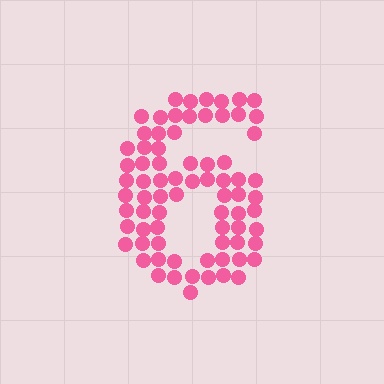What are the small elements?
The small elements are circles.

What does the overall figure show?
The overall figure shows the digit 6.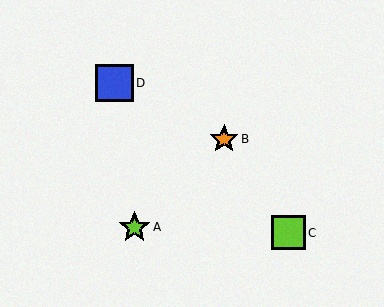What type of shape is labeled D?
Shape D is a blue square.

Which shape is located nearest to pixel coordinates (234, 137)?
The orange star (labeled B) at (224, 139) is nearest to that location.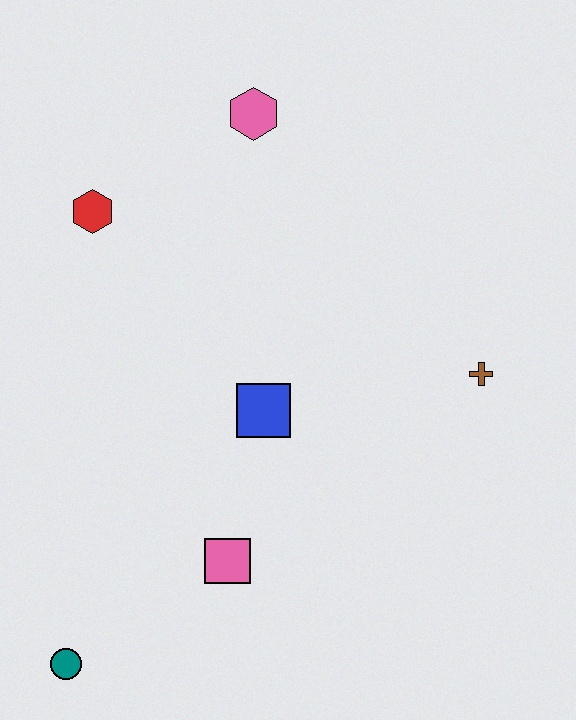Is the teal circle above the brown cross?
No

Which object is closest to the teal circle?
The pink square is closest to the teal circle.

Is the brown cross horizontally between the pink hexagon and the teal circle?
No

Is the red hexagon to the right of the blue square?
No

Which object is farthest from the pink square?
The pink hexagon is farthest from the pink square.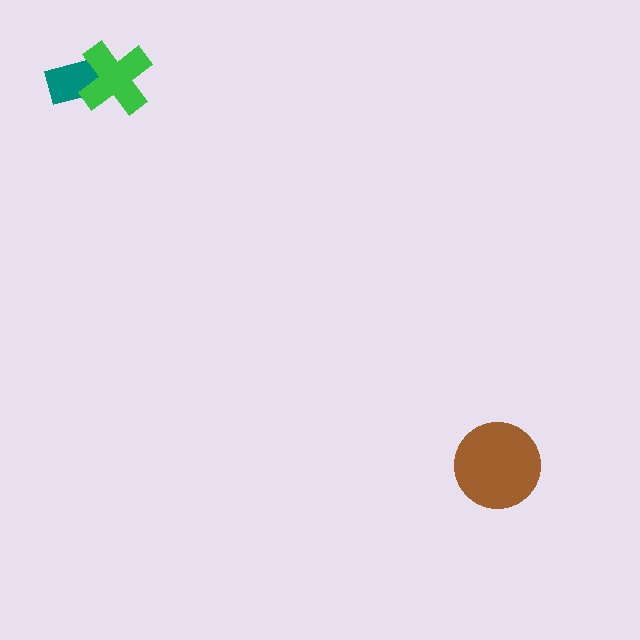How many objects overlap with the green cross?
1 object overlaps with the green cross.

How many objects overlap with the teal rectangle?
1 object overlaps with the teal rectangle.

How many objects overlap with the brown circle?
0 objects overlap with the brown circle.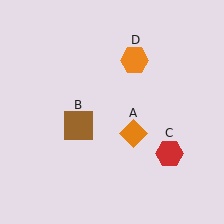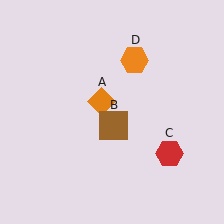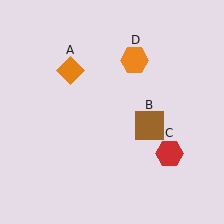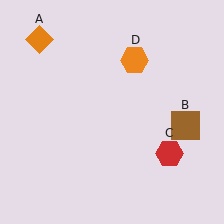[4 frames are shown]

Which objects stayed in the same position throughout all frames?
Red hexagon (object C) and orange hexagon (object D) remained stationary.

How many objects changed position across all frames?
2 objects changed position: orange diamond (object A), brown square (object B).